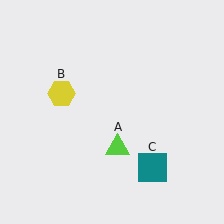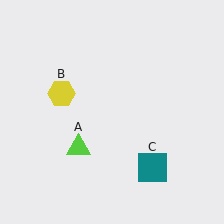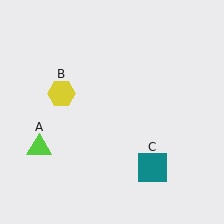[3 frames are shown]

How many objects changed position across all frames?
1 object changed position: lime triangle (object A).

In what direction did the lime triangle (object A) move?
The lime triangle (object A) moved left.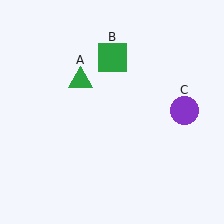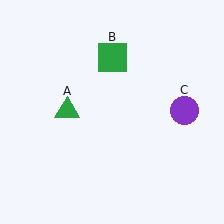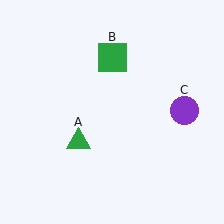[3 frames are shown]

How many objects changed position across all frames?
1 object changed position: green triangle (object A).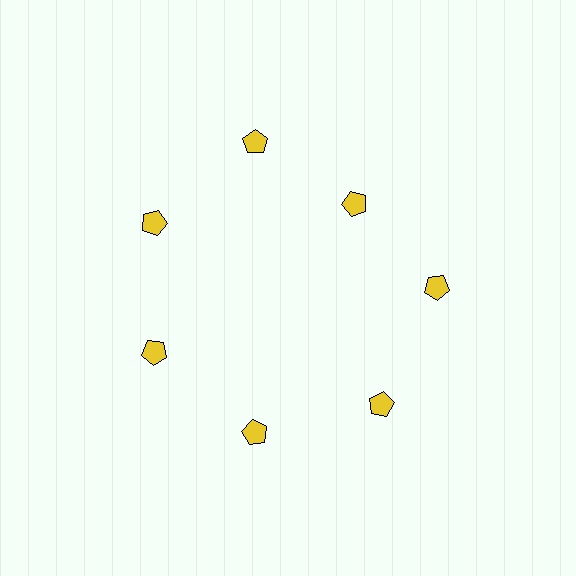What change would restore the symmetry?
The symmetry would be restored by moving it outward, back onto the ring so that all 7 pentagons sit at equal angles and equal distance from the center.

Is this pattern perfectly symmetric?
No. The 7 yellow pentagons are arranged in a ring, but one element near the 1 o'clock position is pulled inward toward the center, breaking the 7-fold rotational symmetry.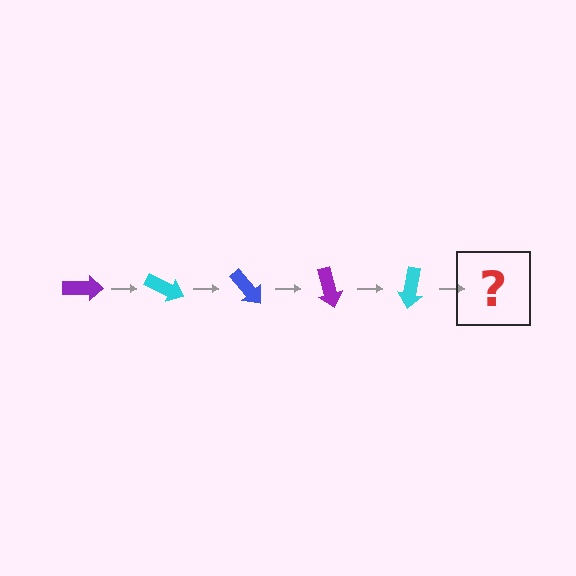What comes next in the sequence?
The next element should be a blue arrow, rotated 125 degrees from the start.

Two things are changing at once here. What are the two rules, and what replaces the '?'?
The two rules are that it rotates 25 degrees each step and the color cycles through purple, cyan, and blue. The '?' should be a blue arrow, rotated 125 degrees from the start.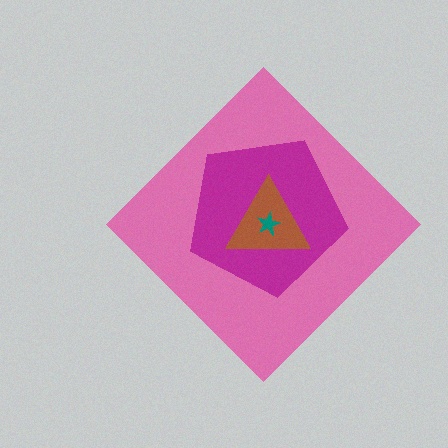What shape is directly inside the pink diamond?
The magenta pentagon.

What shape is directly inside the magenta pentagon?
The brown triangle.